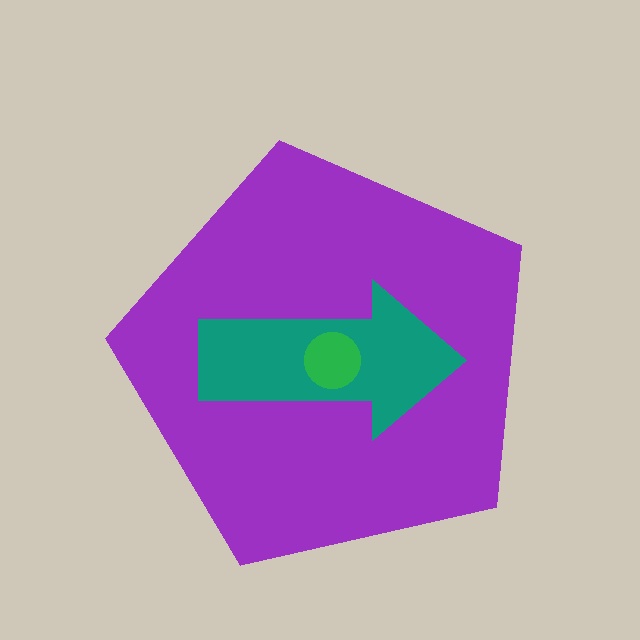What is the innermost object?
The green circle.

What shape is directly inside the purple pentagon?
The teal arrow.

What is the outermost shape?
The purple pentagon.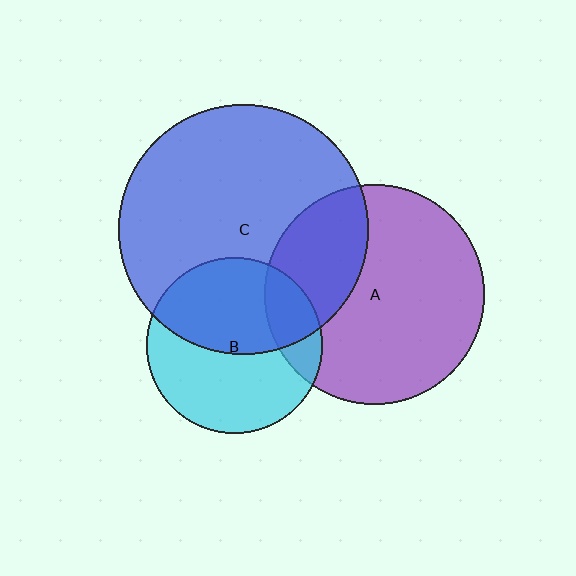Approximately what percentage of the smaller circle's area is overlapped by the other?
Approximately 30%.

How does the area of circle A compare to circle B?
Approximately 1.6 times.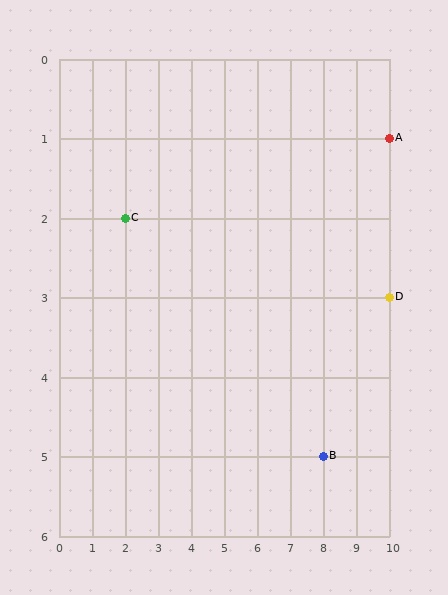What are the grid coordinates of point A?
Point A is at grid coordinates (10, 1).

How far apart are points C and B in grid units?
Points C and B are 6 columns and 3 rows apart (about 6.7 grid units diagonally).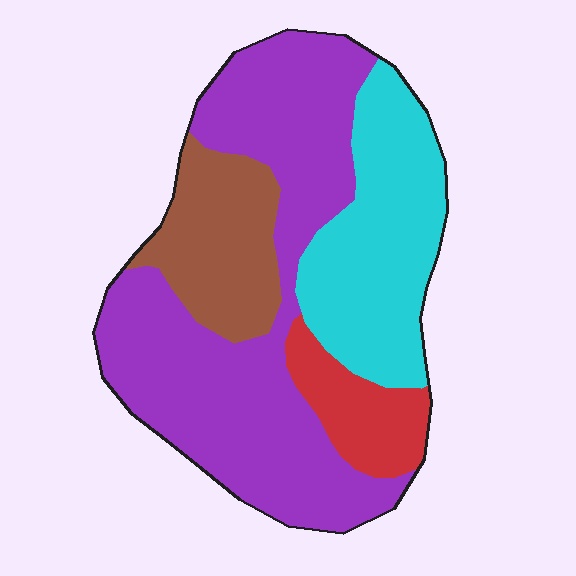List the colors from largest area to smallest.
From largest to smallest: purple, cyan, brown, red.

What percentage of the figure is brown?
Brown covers around 15% of the figure.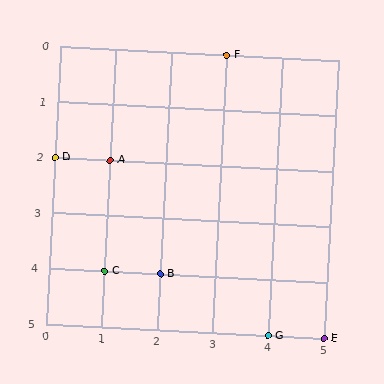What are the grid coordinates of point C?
Point C is at grid coordinates (1, 4).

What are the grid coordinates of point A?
Point A is at grid coordinates (1, 2).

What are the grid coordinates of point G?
Point G is at grid coordinates (4, 5).